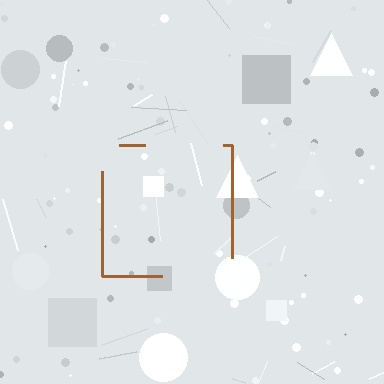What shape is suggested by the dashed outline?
The dashed outline suggests a square.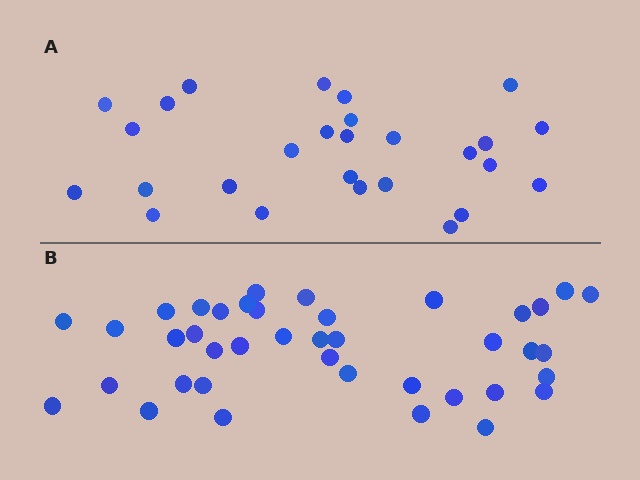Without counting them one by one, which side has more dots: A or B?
Region B (the bottom region) has more dots.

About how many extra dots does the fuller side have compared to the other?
Region B has approximately 15 more dots than region A.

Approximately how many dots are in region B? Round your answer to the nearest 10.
About 40 dots.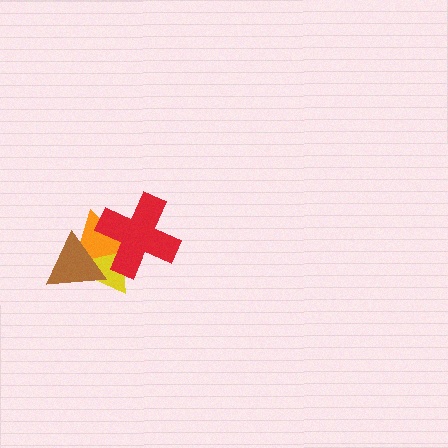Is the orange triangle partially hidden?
Yes, it is partially covered by another shape.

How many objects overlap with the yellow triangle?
3 objects overlap with the yellow triangle.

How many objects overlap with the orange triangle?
3 objects overlap with the orange triangle.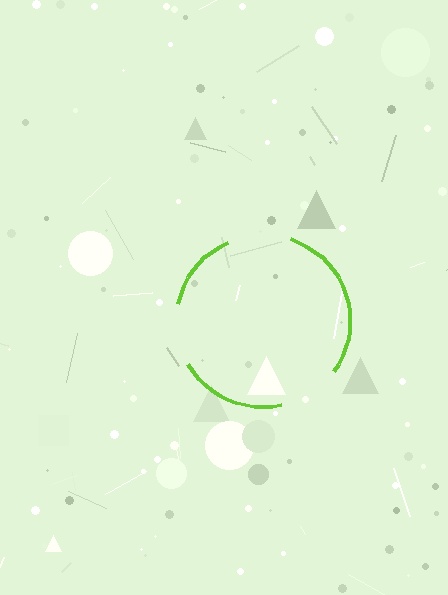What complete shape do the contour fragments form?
The contour fragments form a circle.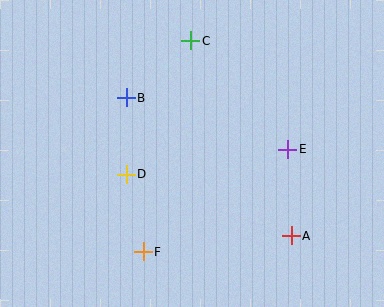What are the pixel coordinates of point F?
Point F is at (143, 252).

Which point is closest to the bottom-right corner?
Point A is closest to the bottom-right corner.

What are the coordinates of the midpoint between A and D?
The midpoint between A and D is at (209, 205).